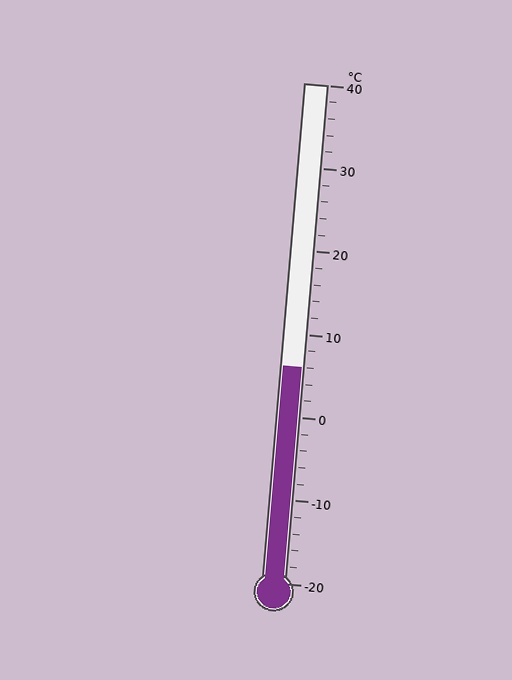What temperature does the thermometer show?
The thermometer shows approximately 6°C.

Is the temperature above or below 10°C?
The temperature is below 10°C.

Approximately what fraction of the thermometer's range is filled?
The thermometer is filled to approximately 45% of its range.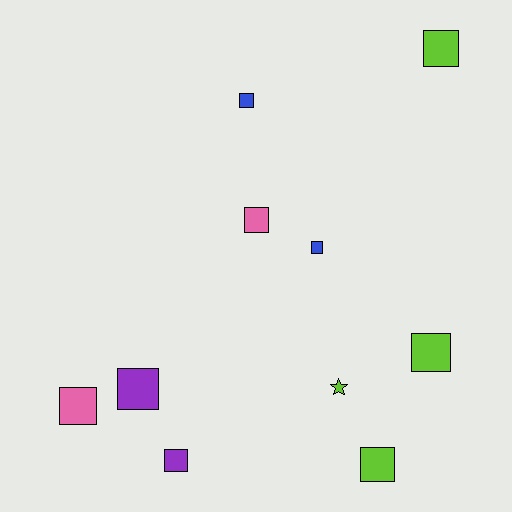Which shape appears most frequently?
Square, with 9 objects.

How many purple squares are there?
There are 2 purple squares.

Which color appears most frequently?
Lime, with 4 objects.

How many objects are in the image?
There are 10 objects.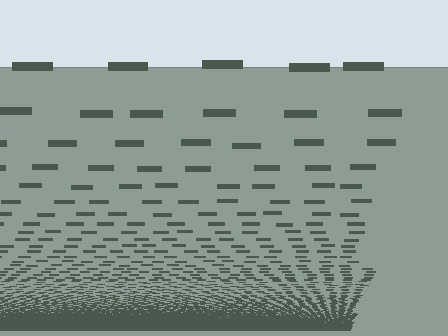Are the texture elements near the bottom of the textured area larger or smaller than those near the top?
Smaller. The gradient is inverted — elements near the bottom are smaller and denser.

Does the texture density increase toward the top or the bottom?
Density increases toward the bottom.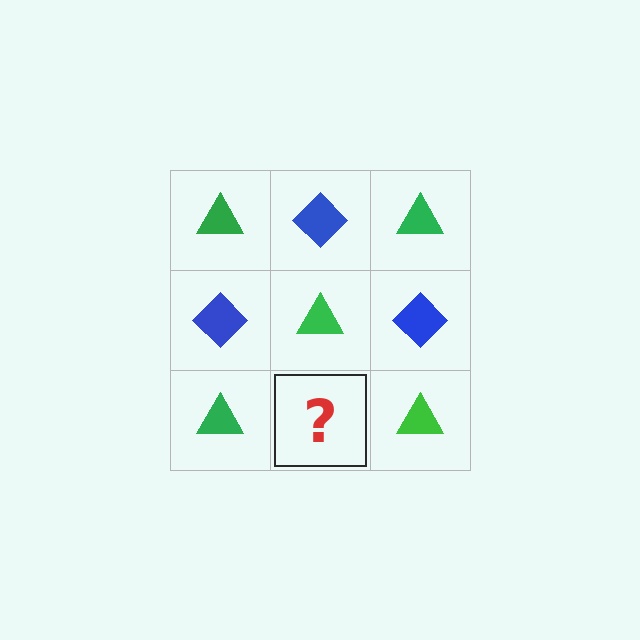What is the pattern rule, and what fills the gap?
The rule is that it alternates green triangle and blue diamond in a checkerboard pattern. The gap should be filled with a blue diamond.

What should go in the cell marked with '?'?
The missing cell should contain a blue diamond.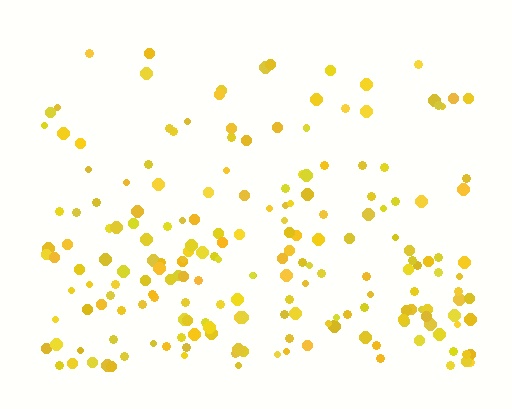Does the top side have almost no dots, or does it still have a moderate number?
Still a moderate number, just noticeably fewer than the bottom.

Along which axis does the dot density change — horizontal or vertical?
Vertical.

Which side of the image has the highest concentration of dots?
The bottom.